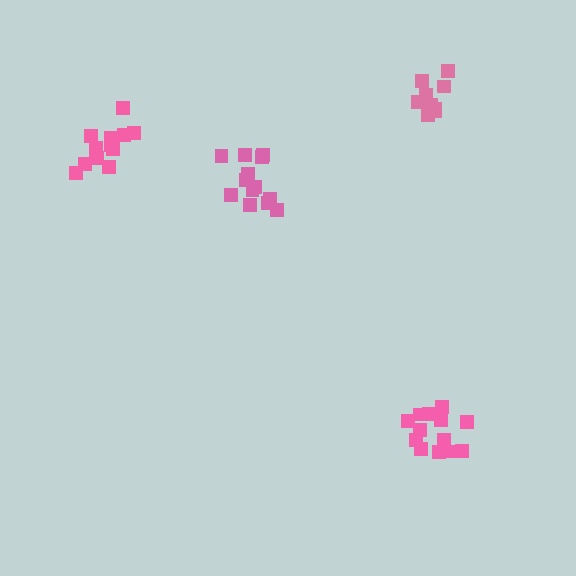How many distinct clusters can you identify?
There are 4 distinct clusters.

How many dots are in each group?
Group 1: 10 dots, Group 2: 13 dots, Group 3: 13 dots, Group 4: 13 dots (49 total).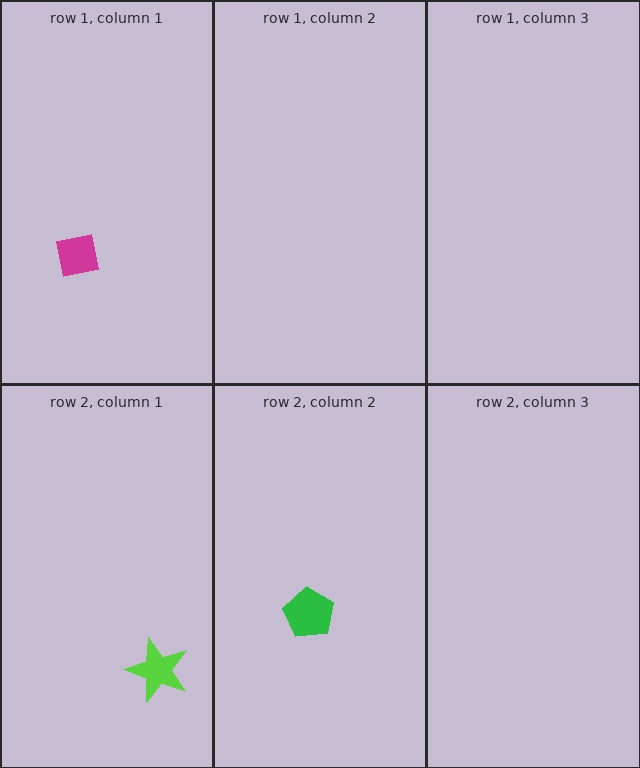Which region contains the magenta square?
The row 1, column 1 region.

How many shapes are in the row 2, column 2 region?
1.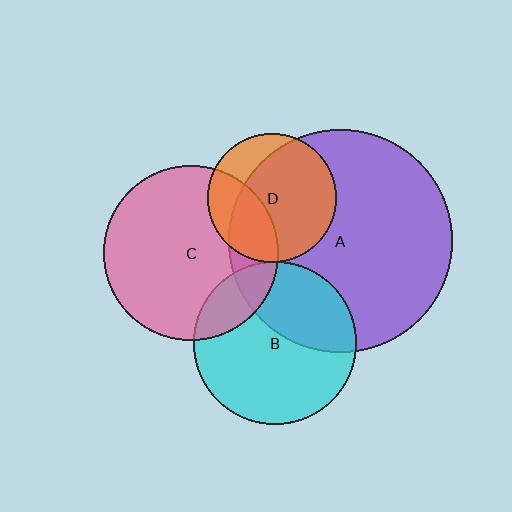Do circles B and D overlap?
Yes.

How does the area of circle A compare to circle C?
Approximately 1.6 times.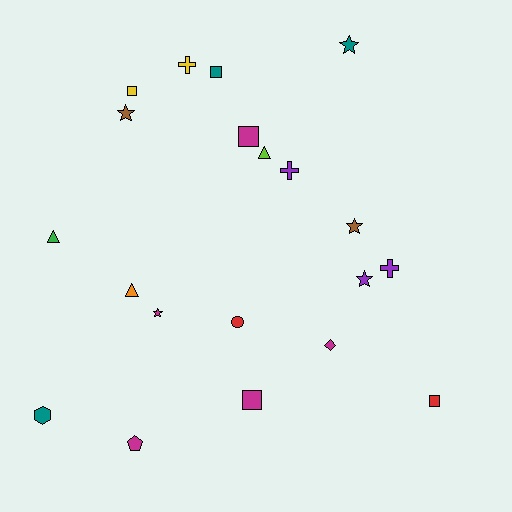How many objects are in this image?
There are 20 objects.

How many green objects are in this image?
There is 1 green object.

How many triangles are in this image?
There are 3 triangles.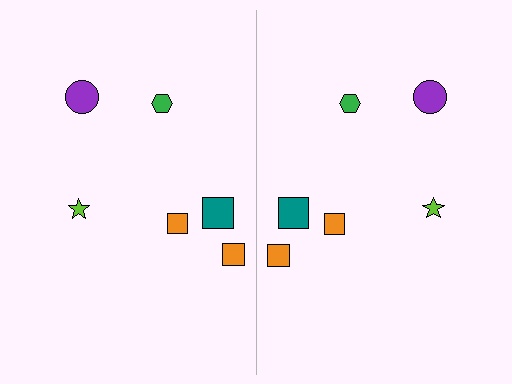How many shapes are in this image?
There are 12 shapes in this image.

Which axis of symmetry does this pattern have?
The pattern has a vertical axis of symmetry running through the center of the image.